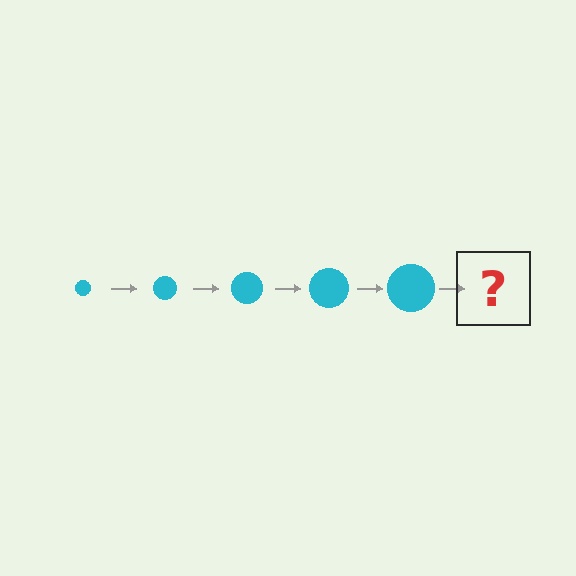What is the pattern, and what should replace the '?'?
The pattern is that the circle gets progressively larger each step. The '?' should be a cyan circle, larger than the previous one.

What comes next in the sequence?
The next element should be a cyan circle, larger than the previous one.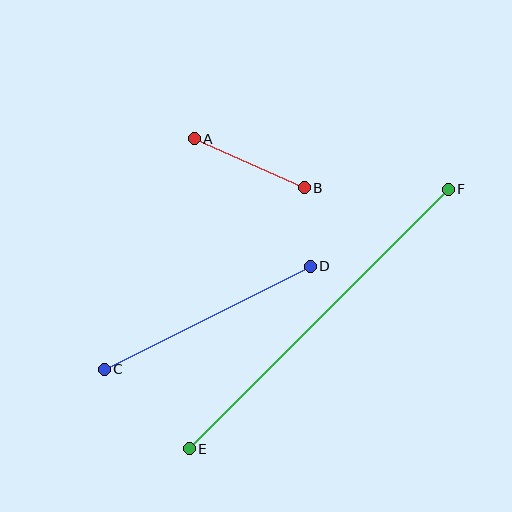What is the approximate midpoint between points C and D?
The midpoint is at approximately (207, 318) pixels.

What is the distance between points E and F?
The distance is approximately 367 pixels.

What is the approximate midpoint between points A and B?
The midpoint is at approximately (249, 163) pixels.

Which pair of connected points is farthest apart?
Points E and F are farthest apart.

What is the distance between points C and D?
The distance is approximately 230 pixels.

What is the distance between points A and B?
The distance is approximately 120 pixels.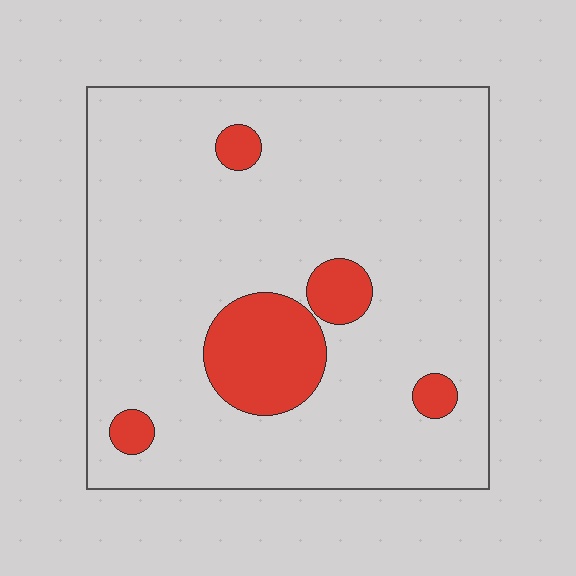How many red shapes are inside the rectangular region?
5.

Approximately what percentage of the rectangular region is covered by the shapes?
Approximately 15%.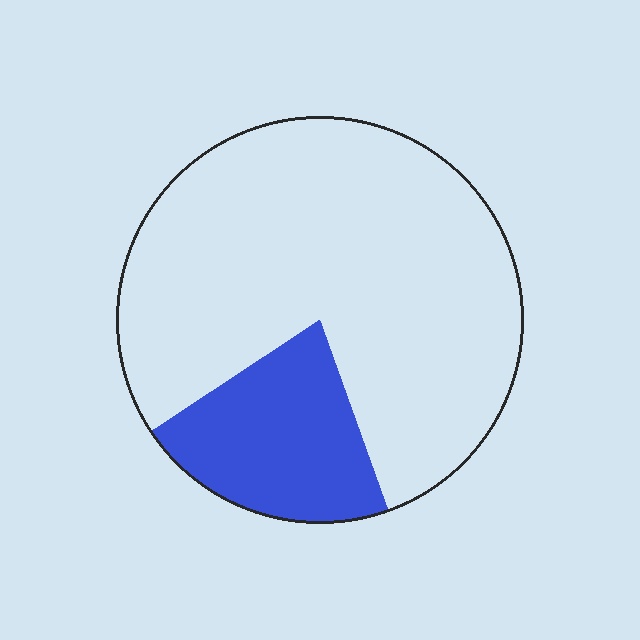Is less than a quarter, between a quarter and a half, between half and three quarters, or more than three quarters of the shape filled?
Less than a quarter.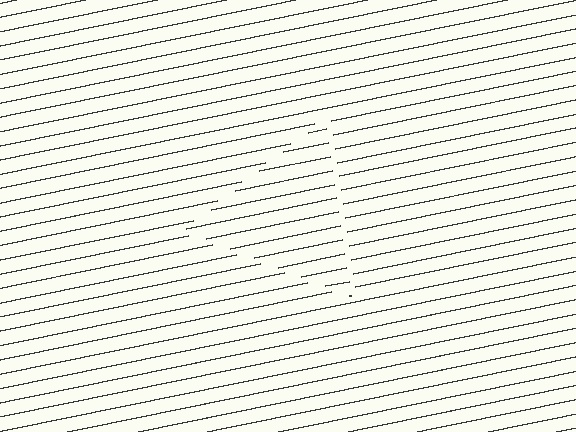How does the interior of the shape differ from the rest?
The interior of the shape contains the same grating, shifted by half a period — the contour is defined by the phase discontinuity where line-ends from the inner and outer gratings abut.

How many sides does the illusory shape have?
3 sides — the line-ends trace a triangle.